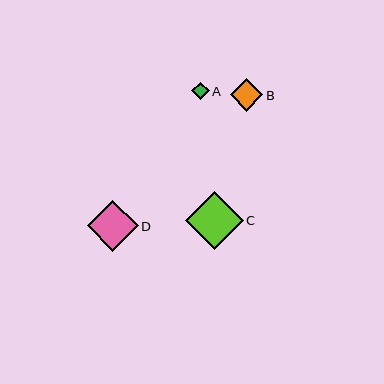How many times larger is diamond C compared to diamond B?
Diamond C is approximately 1.7 times the size of diamond B.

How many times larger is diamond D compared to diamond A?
Diamond D is approximately 3.0 times the size of diamond A.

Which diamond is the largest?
Diamond C is the largest with a size of approximately 57 pixels.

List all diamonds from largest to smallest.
From largest to smallest: C, D, B, A.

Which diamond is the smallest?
Diamond A is the smallest with a size of approximately 17 pixels.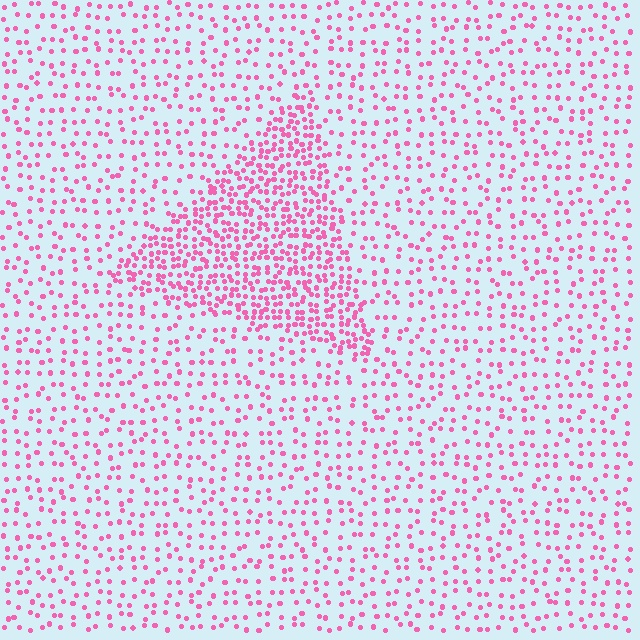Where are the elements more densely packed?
The elements are more densely packed inside the triangle boundary.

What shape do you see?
I see a triangle.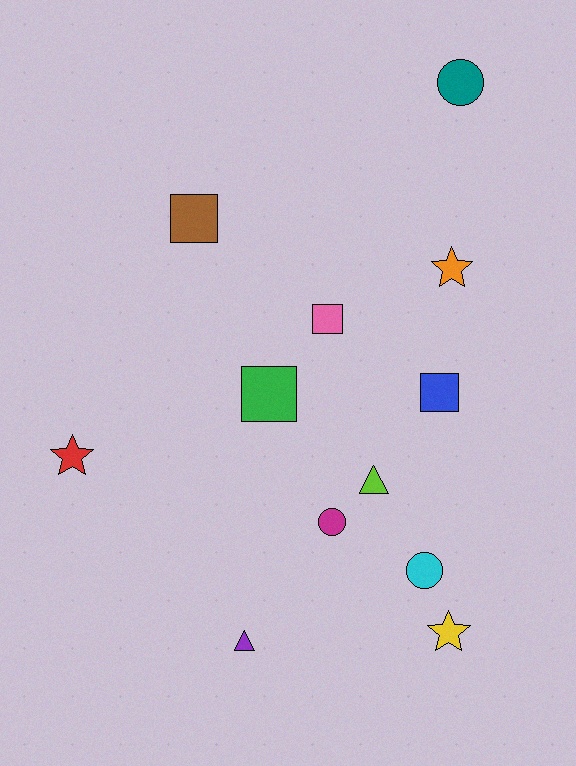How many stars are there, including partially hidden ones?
There are 3 stars.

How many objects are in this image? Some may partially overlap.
There are 12 objects.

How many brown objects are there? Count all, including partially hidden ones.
There is 1 brown object.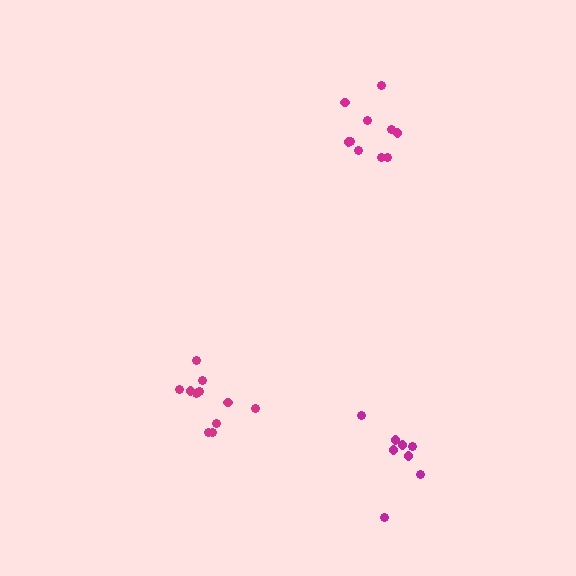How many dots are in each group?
Group 1: 8 dots, Group 2: 10 dots, Group 3: 11 dots (29 total).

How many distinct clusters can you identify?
There are 3 distinct clusters.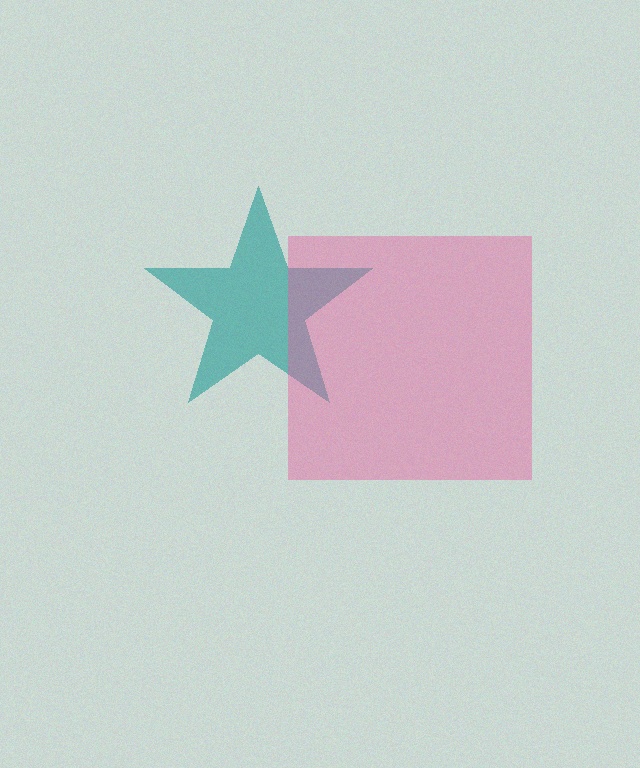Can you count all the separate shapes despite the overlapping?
Yes, there are 2 separate shapes.